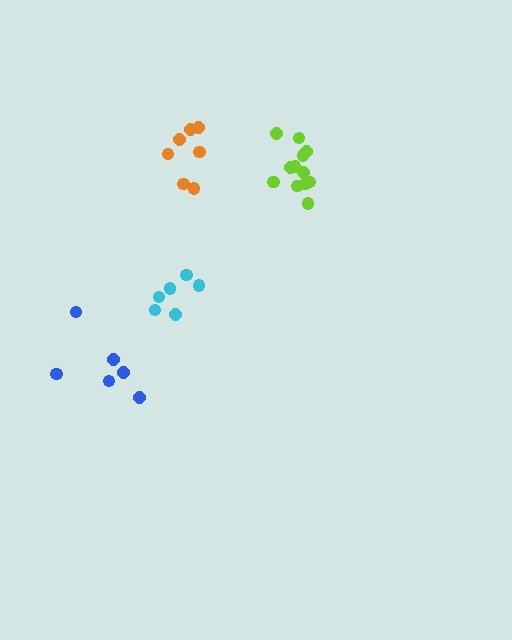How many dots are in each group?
Group 1: 12 dots, Group 2: 6 dots, Group 3: 7 dots, Group 4: 6 dots (31 total).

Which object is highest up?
The orange cluster is topmost.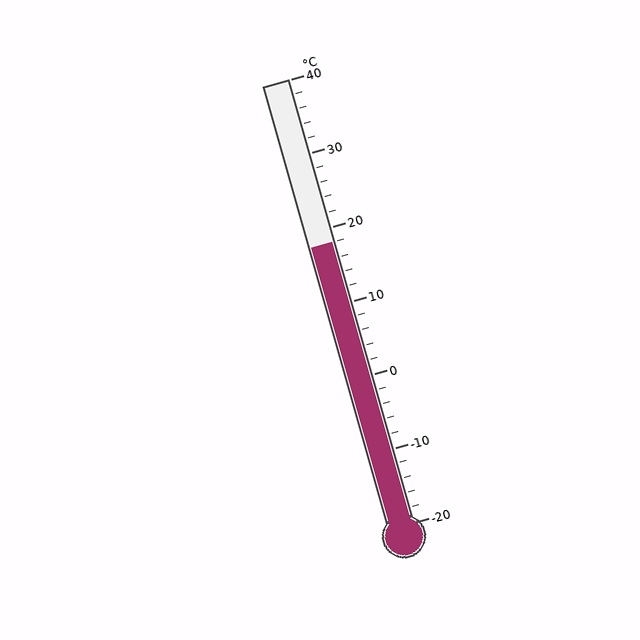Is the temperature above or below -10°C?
The temperature is above -10°C.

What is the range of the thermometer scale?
The thermometer scale ranges from -20°C to 40°C.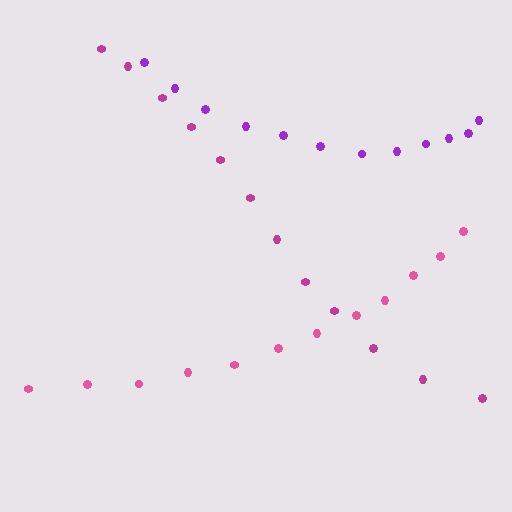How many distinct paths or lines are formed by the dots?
There are 3 distinct paths.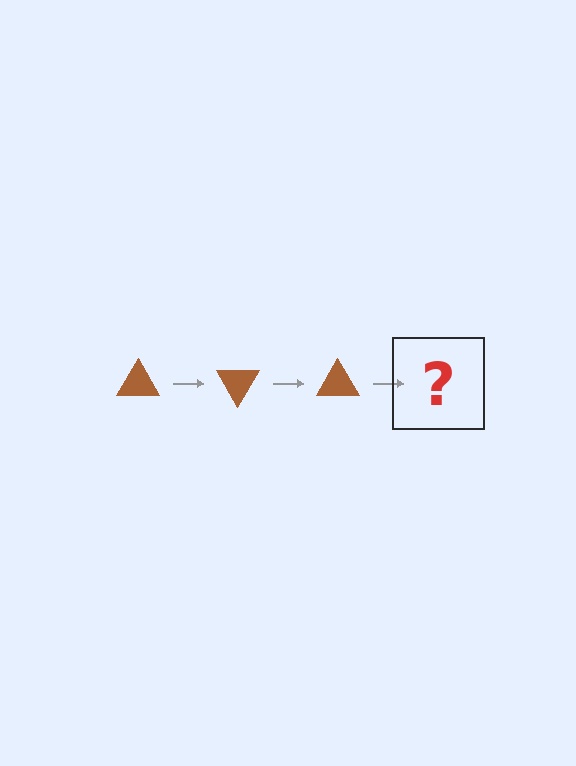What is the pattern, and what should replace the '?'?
The pattern is that the triangle rotates 60 degrees each step. The '?' should be a brown triangle rotated 180 degrees.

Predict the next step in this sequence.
The next step is a brown triangle rotated 180 degrees.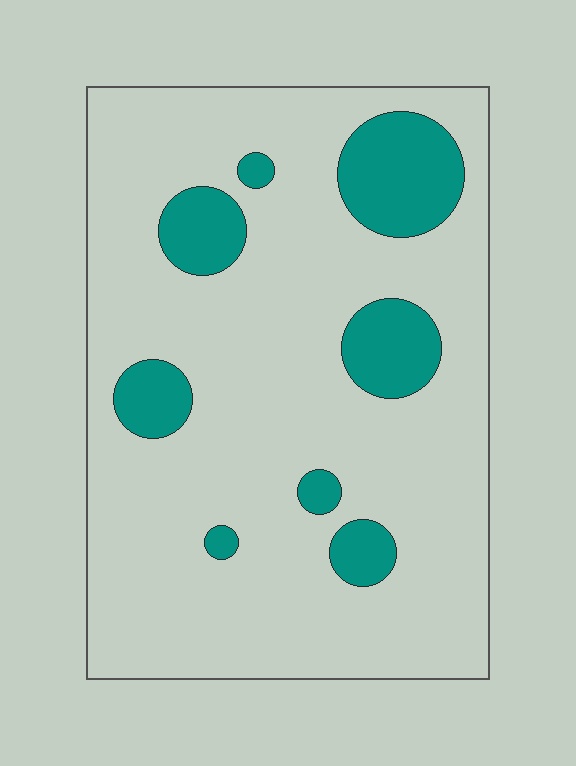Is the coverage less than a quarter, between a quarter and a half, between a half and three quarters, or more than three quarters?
Less than a quarter.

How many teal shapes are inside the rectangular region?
8.